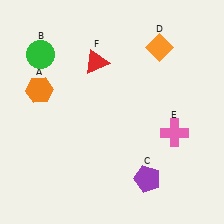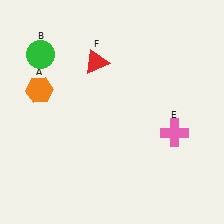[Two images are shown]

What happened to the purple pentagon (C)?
The purple pentagon (C) was removed in Image 2. It was in the bottom-right area of Image 1.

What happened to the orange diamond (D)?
The orange diamond (D) was removed in Image 2. It was in the top-right area of Image 1.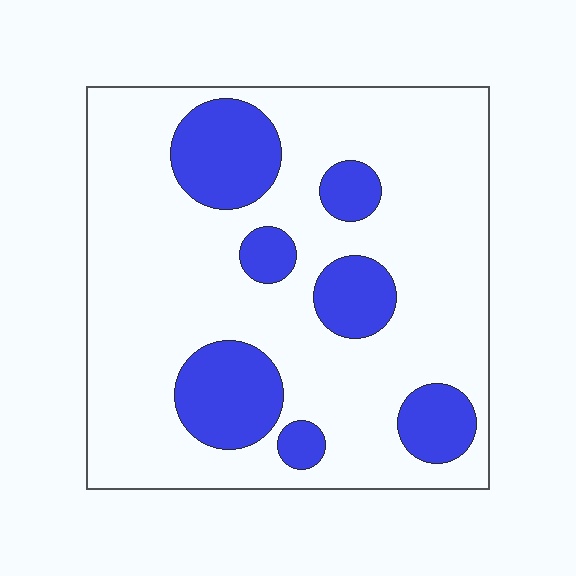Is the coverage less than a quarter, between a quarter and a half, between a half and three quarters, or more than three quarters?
Less than a quarter.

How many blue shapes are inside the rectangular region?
7.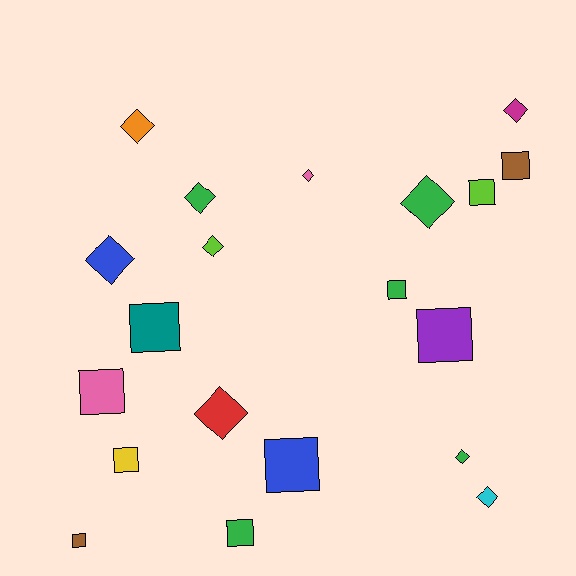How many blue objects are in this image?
There are 2 blue objects.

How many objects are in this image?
There are 20 objects.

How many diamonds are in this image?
There are 10 diamonds.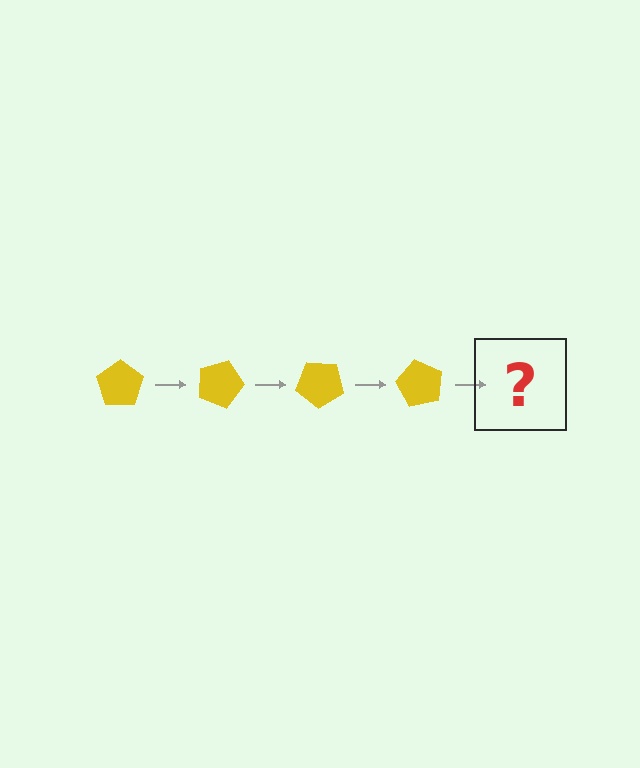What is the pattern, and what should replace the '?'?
The pattern is that the pentagon rotates 20 degrees each step. The '?' should be a yellow pentagon rotated 80 degrees.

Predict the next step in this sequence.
The next step is a yellow pentagon rotated 80 degrees.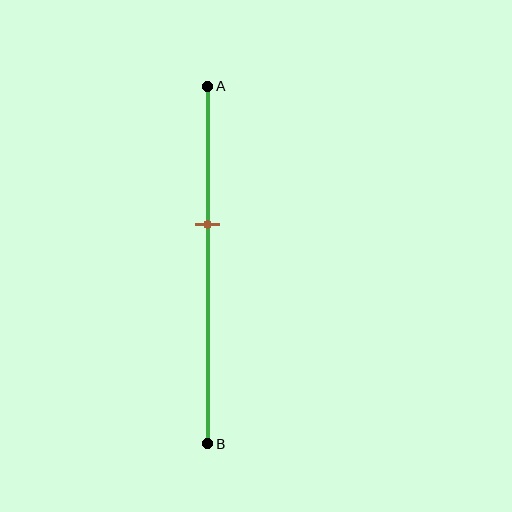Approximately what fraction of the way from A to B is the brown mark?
The brown mark is approximately 40% of the way from A to B.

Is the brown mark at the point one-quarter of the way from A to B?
No, the mark is at about 40% from A, not at the 25% one-quarter point.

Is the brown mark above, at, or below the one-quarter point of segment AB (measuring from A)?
The brown mark is below the one-quarter point of segment AB.